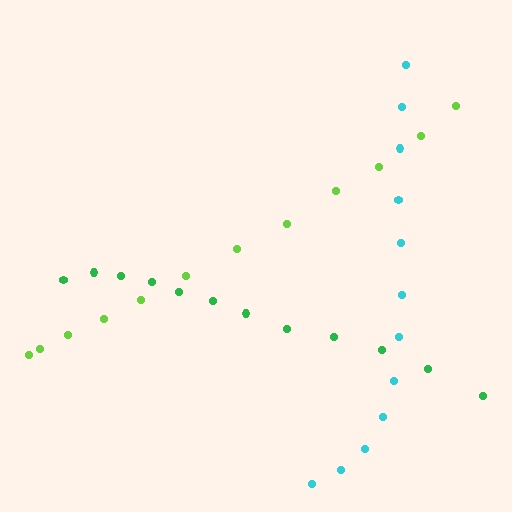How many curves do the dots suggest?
There are 3 distinct paths.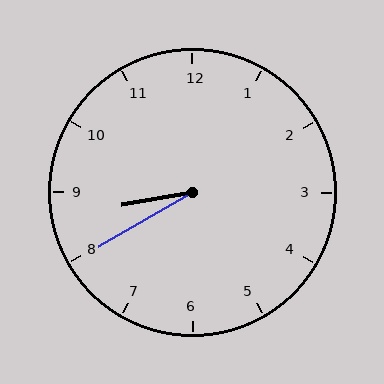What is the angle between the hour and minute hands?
Approximately 20 degrees.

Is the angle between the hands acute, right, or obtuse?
It is acute.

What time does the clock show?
8:40.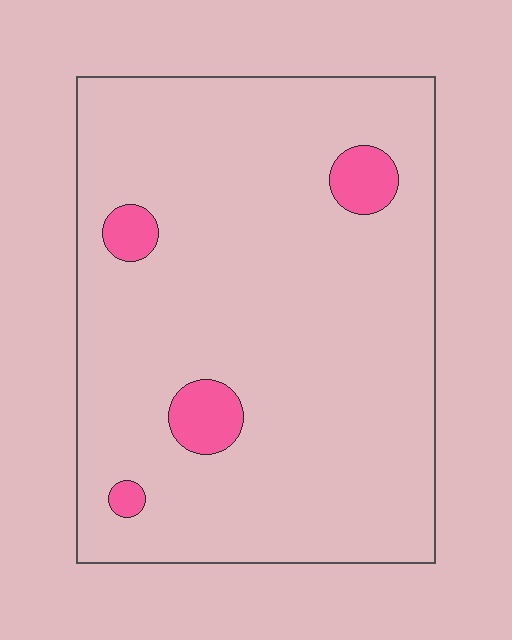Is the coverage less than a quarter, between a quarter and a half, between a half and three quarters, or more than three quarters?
Less than a quarter.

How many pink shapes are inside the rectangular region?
4.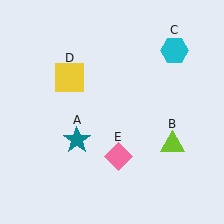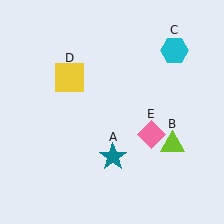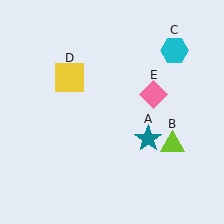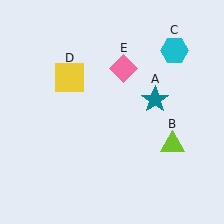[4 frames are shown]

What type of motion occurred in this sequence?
The teal star (object A), pink diamond (object E) rotated counterclockwise around the center of the scene.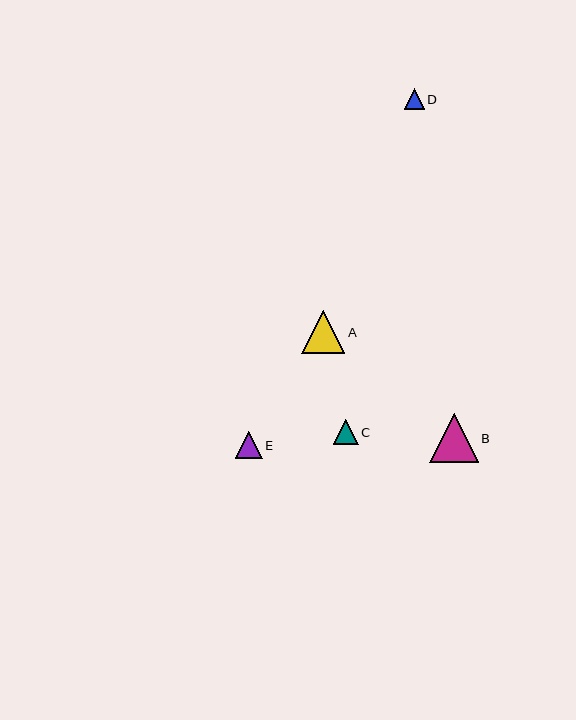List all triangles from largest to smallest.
From largest to smallest: B, A, E, C, D.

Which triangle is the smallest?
Triangle D is the smallest with a size of approximately 20 pixels.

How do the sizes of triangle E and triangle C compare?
Triangle E and triangle C are approximately the same size.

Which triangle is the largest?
Triangle B is the largest with a size of approximately 49 pixels.